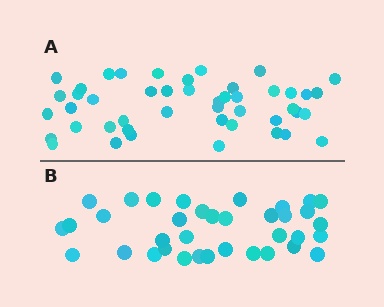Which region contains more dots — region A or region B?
Region A (the top region) has more dots.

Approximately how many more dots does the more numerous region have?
Region A has roughly 10 or so more dots than region B.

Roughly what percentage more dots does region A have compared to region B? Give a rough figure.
About 30% more.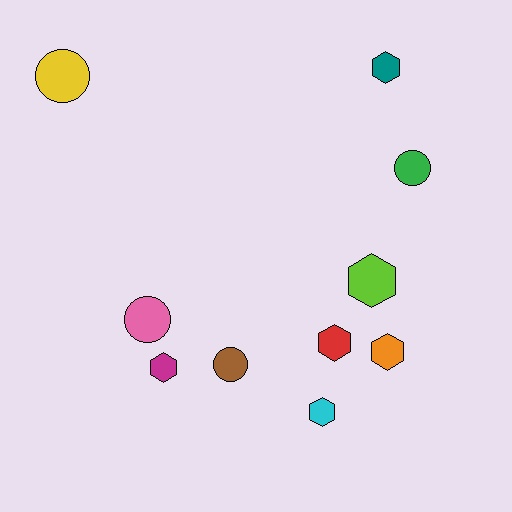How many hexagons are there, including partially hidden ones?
There are 6 hexagons.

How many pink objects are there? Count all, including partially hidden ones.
There is 1 pink object.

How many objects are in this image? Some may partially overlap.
There are 10 objects.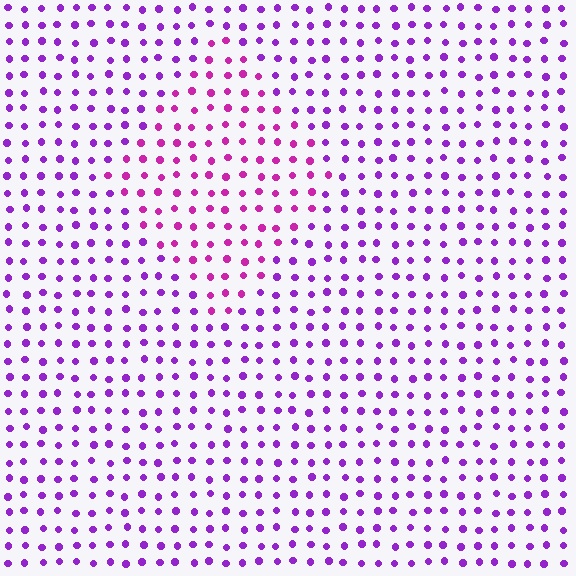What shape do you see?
I see a diamond.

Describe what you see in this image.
The image is filled with small purple elements in a uniform arrangement. A diamond-shaped region is visible where the elements are tinted to a slightly different hue, forming a subtle color boundary.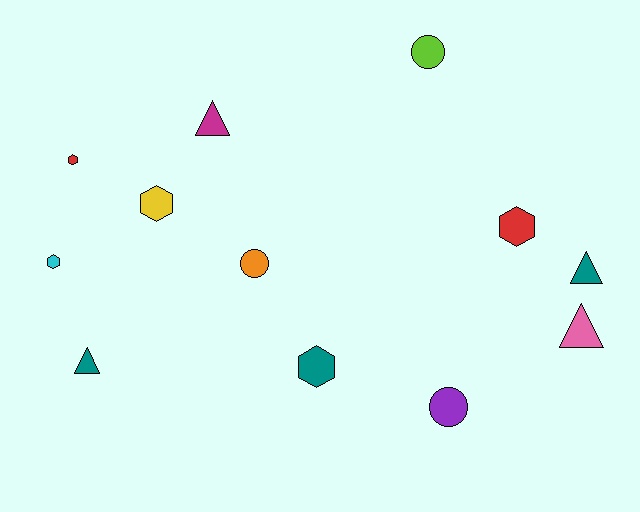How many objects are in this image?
There are 12 objects.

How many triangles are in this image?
There are 4 triangles.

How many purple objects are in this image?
There is 1 purple object.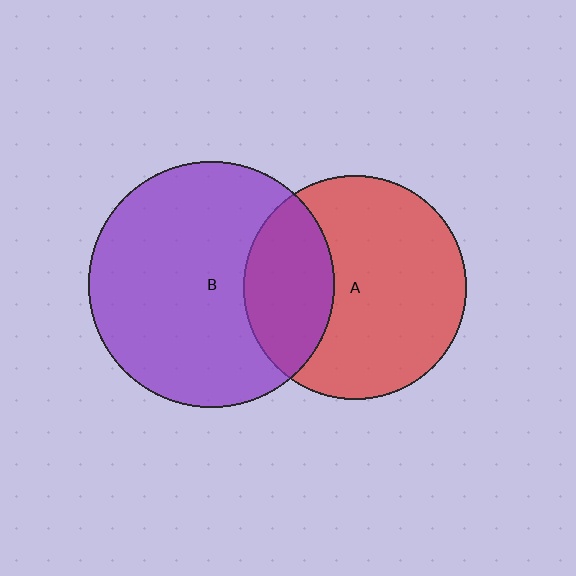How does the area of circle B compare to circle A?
Approximately 1.2 times.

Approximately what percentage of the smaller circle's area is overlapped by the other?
Approximately 30%.